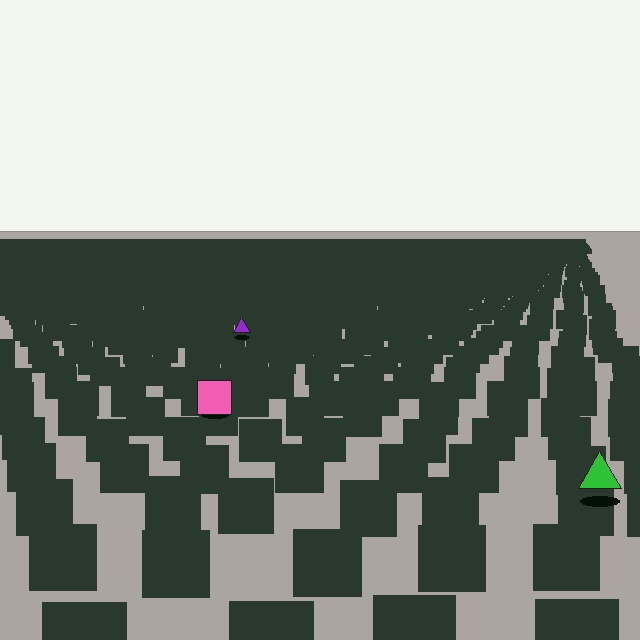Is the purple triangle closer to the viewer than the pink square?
No. The pink square is closer — you can tell from the texture gradient: the ground texture is coarser near it.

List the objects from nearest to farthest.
From nearest to farthest: the green triangle, the pink square, the purple triangle.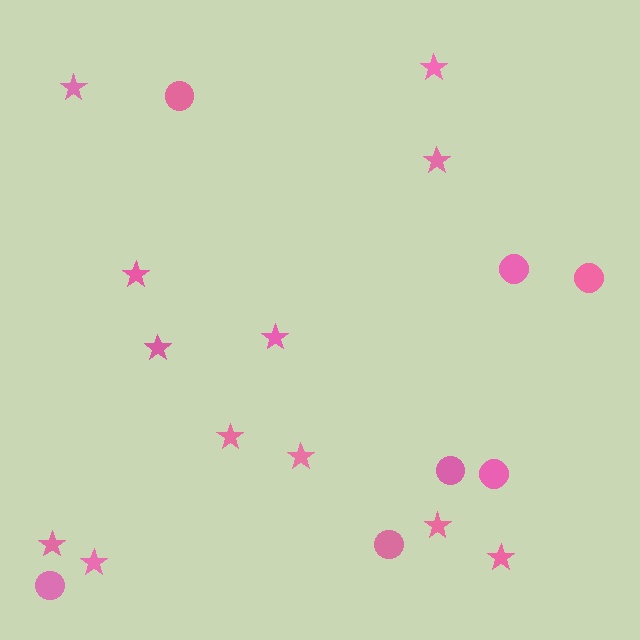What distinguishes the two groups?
There are 2 groups: one group of circles (7) and one group of stars (12).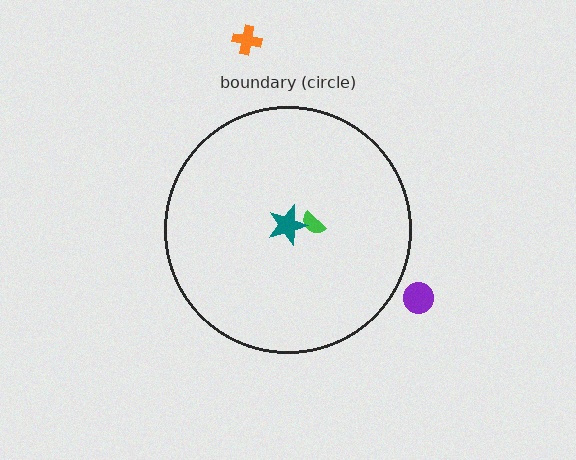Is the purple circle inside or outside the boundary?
Outside.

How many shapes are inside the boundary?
2 inside, 2 outside.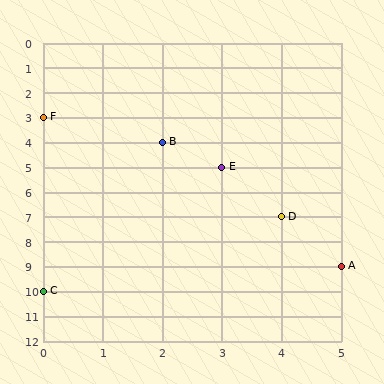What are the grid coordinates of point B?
Point B is at grid coordinates (2, 4).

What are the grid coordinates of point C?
Point C is at grid coordinates (0, 10).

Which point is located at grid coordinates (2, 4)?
Point B is at (2, 4).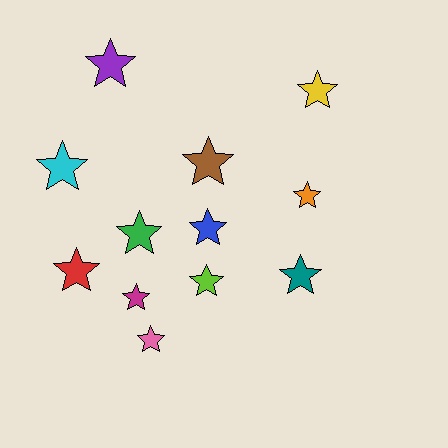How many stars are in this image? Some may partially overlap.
There are 12 stars.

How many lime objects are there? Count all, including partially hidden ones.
There is 1 lime object.